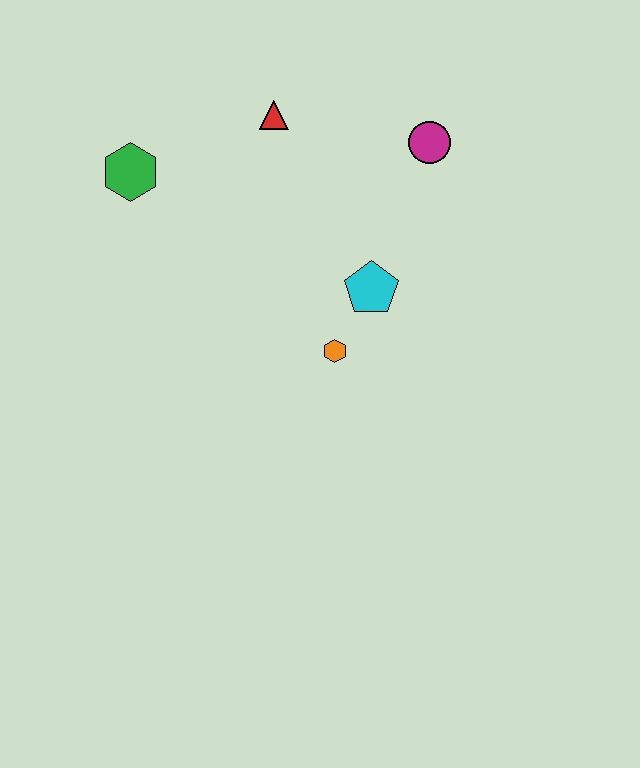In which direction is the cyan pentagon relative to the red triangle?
The cyan pentagon is below the red triangle.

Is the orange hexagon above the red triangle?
No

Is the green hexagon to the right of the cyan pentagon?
No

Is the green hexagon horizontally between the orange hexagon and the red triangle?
No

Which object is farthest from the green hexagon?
The magenta circle is farthest from the green hexagon.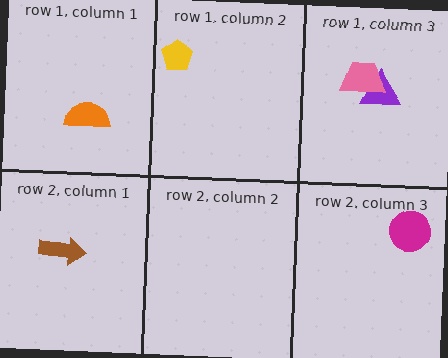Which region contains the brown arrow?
The row 2, column 1 region.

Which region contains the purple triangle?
The row 1, column 3 region.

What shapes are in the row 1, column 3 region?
The purple triangle, the pink trapezoid.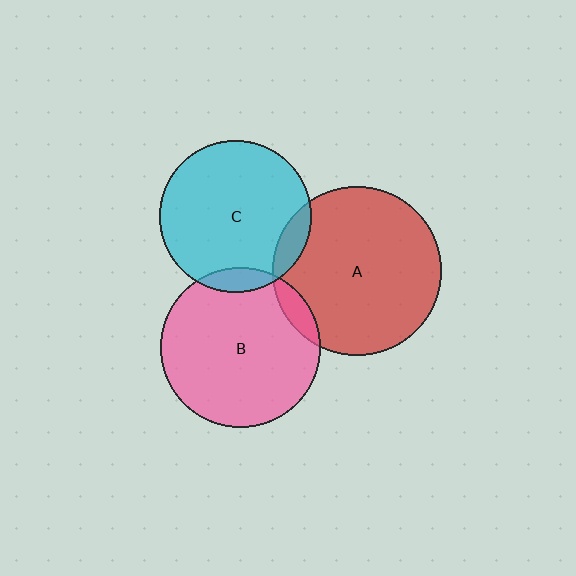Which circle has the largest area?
Circle A (red).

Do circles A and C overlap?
Yes.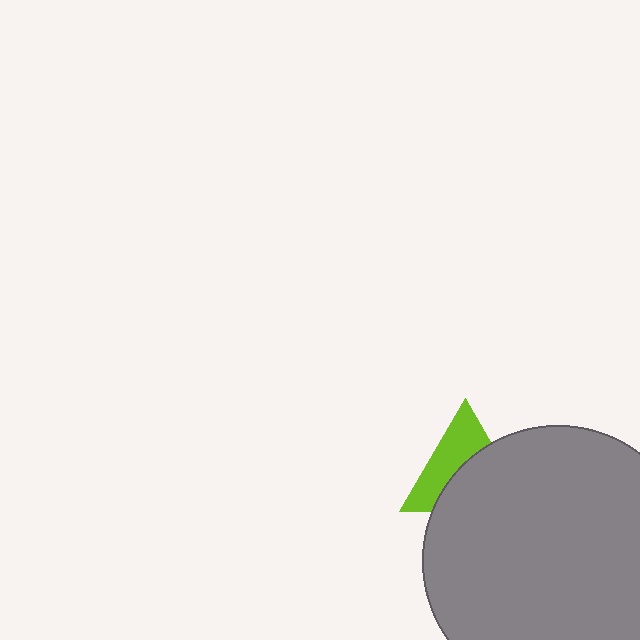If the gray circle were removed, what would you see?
You would see the complete lime triangle.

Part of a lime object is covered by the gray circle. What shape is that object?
It is a triangle.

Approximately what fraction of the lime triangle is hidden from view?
Roughly 52% of the lime triangle is hidden behind the gray circle.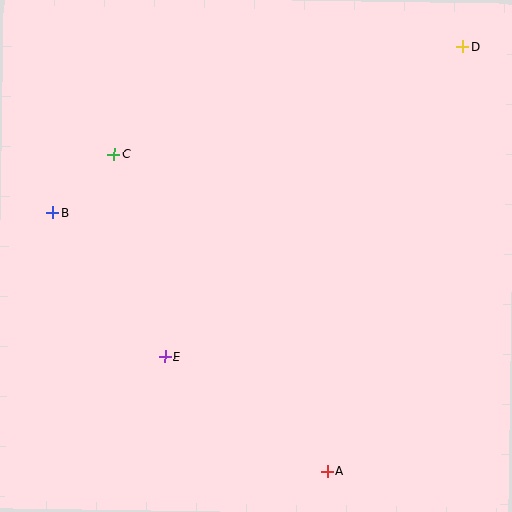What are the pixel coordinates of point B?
Point B is at (52, 213).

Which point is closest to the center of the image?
Point E at (165, 357) is closest to the center.